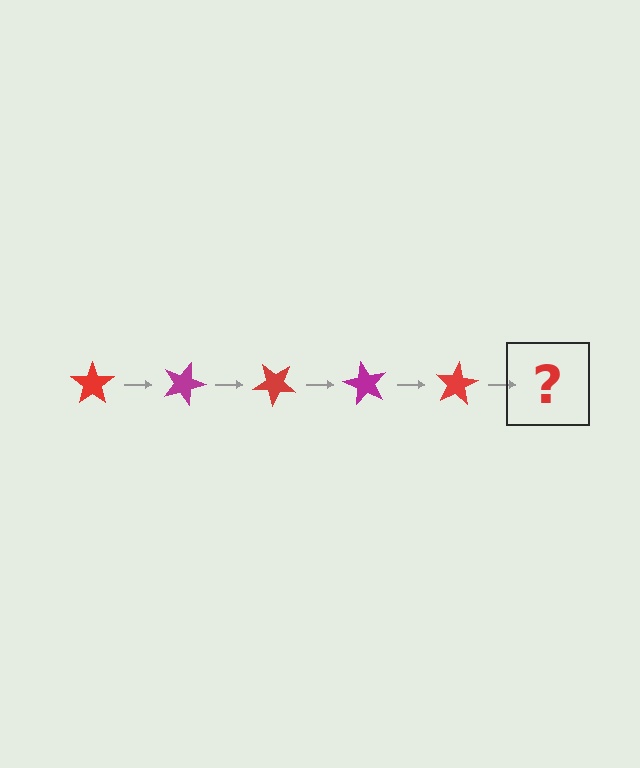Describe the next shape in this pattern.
It should be a magenta star, rotated 100 degrees from the start.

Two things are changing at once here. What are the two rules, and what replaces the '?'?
The two rules are that it rotates 20 degrees each step and the color cycles through red and magenta. The '?' should be a magenta star, rotated 100 degrees from the start.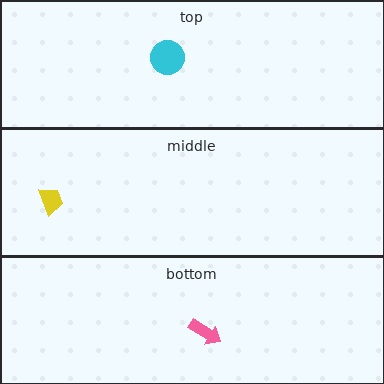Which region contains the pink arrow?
The bottom region.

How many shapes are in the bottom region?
1.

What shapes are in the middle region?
The yellow trapezoid.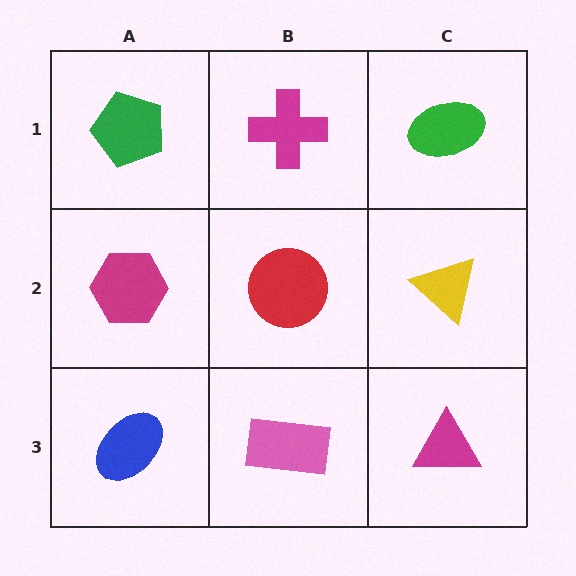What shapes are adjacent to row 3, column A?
A magenta hexagon (row 2, column A), a pink rectangle (row 3, column B).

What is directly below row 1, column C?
A yellow triangle.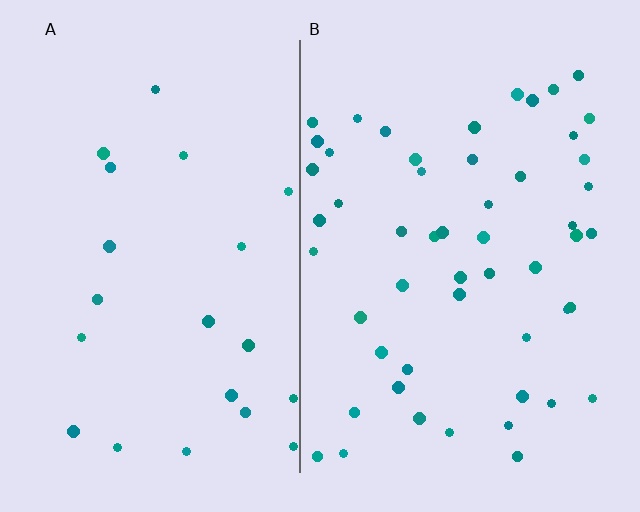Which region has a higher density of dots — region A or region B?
B (the right).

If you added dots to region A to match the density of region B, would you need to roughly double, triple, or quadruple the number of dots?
Approximately double.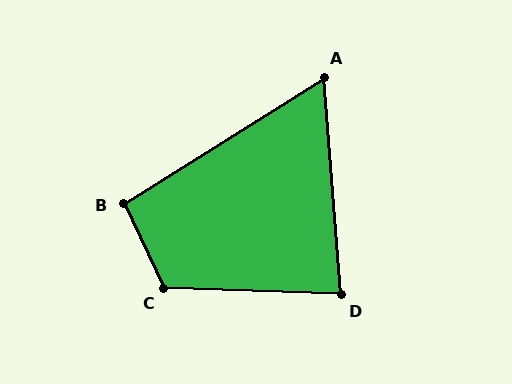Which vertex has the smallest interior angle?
A, at approximately 62 degrees.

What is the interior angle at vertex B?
Approximately 96 degrees (obtuse).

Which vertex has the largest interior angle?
C, at approximately 118 degrees.